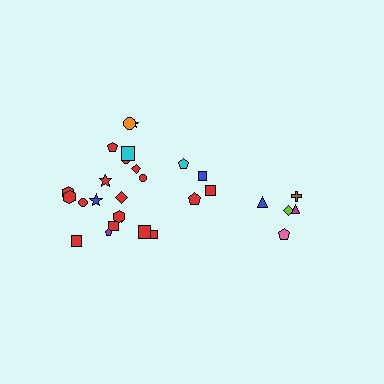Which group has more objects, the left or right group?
The left group.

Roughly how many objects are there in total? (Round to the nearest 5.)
Roughly 30 objects in total.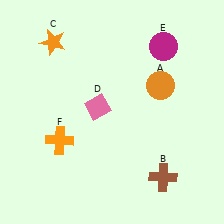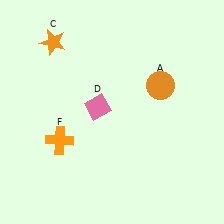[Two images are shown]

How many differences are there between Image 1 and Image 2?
There are 2 differences between the two images.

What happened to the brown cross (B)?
The brown cross (B) was removed in Image 2. It was in the bottom-right area of Image 1.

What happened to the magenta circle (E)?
The magenta circle (E) was removed in Image 2. It was in the top-right area of Image 1.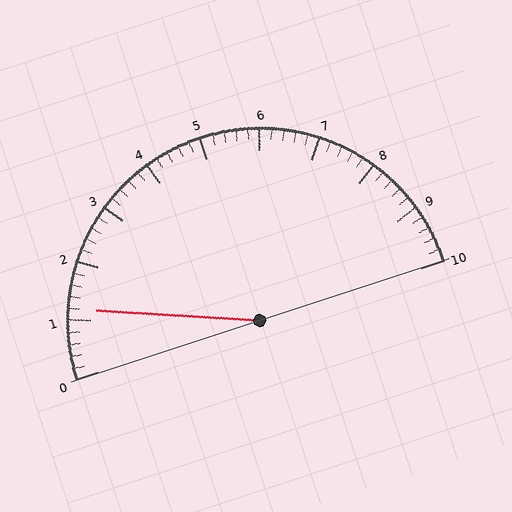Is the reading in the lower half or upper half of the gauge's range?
The reading is in the lower half of the range (0 to 10).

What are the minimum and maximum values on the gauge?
The gauge ranges from 0 to 10.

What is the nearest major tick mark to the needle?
The nearest major tick mark is 1.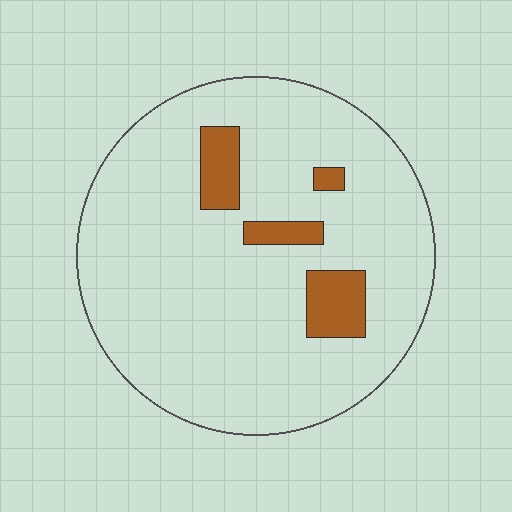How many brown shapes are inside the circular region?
4.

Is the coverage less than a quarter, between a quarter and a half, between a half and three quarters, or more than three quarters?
Less than a quarter.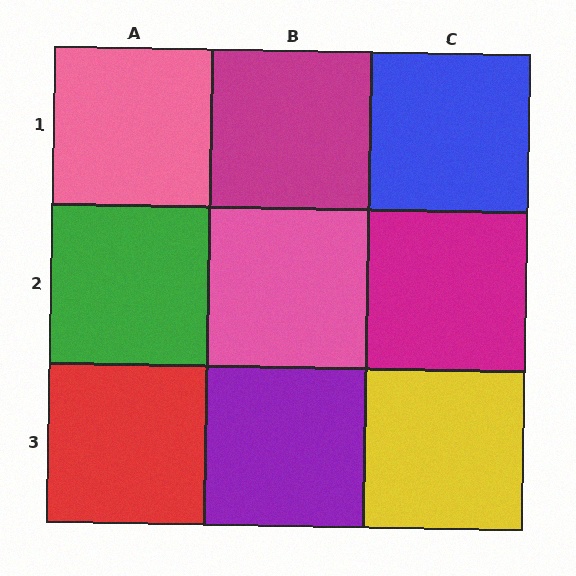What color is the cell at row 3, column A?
Red.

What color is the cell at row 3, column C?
Yellow.